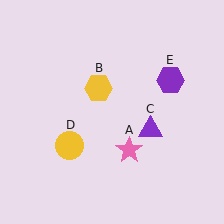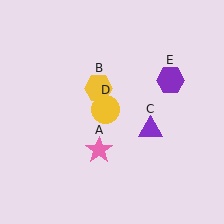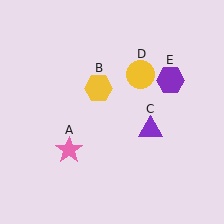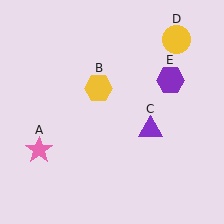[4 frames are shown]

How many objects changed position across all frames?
2 objects changed position: pink star (object A), yellow circle (object D).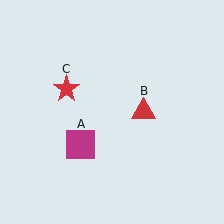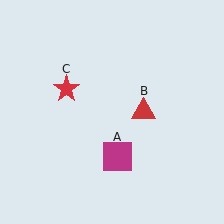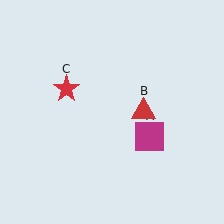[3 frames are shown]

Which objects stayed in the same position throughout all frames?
Red triangle (object B) and red star (object C) remained stationary.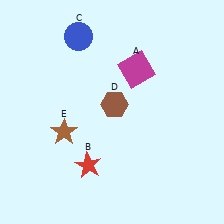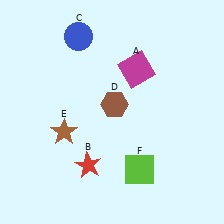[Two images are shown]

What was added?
A lime square (F) was added in Image 2.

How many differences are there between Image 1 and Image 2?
There is 1 difference between the two images.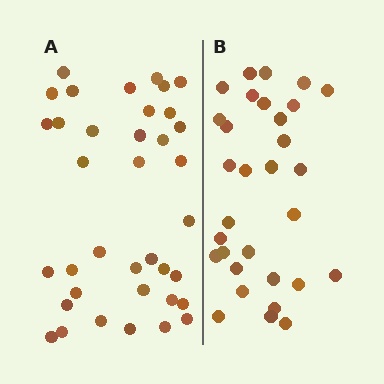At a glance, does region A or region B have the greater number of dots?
Region A (the left region) has more dots.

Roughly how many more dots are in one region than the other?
Region A has about 6 more dots than region B.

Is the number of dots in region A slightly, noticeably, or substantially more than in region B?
Region A has only slightly more — the two regions are fairly close. The ratio is roughly 1.2 to 1.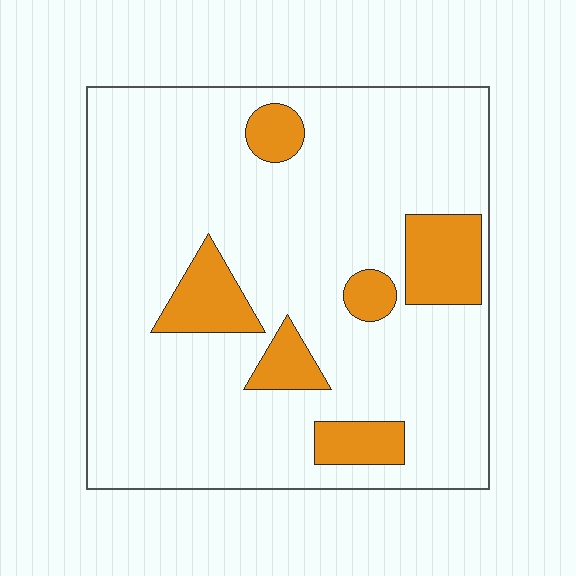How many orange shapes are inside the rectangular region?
6.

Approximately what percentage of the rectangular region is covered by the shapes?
Approximately 15%.